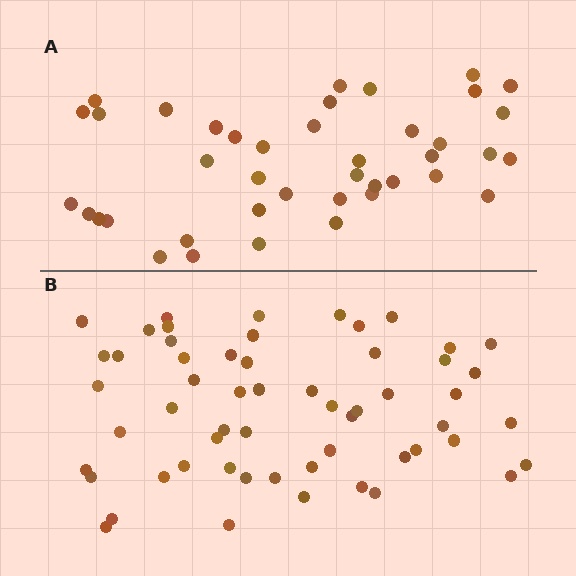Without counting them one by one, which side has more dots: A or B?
Region B (the bottom region) has more dots.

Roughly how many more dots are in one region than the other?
Region B has approximately 15 more dots than region A.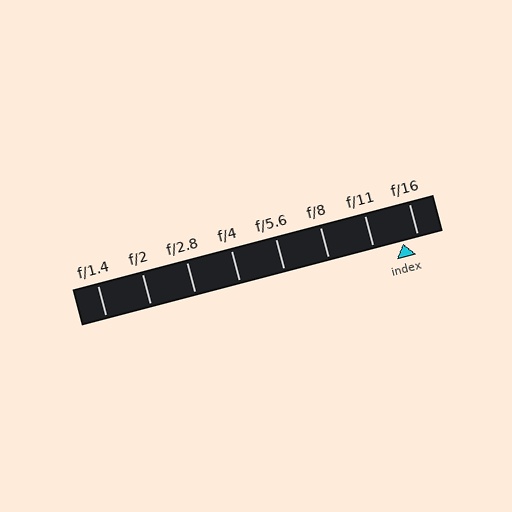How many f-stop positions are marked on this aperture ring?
There are 8 f-stop positions marked.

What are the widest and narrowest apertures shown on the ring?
The widest aperture shown is f/1.4 and the narrowest is f/16.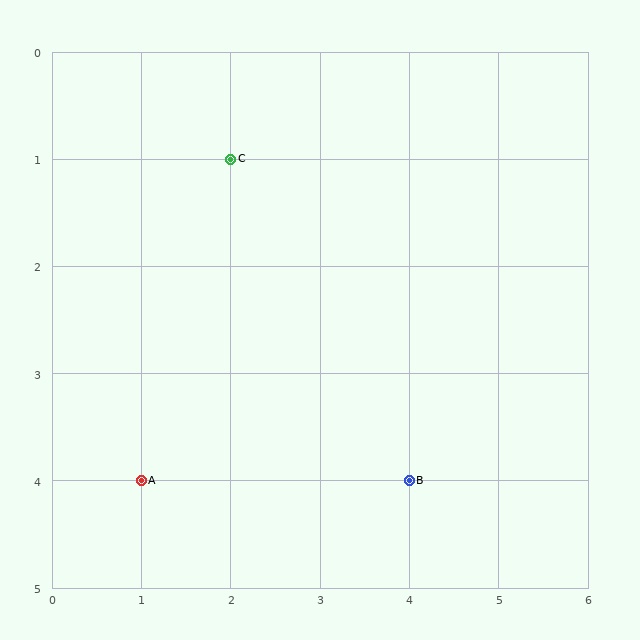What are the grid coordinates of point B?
Point B is at grid coordinates (4, 4).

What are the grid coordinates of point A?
Point A is at grid coordinates (1, 4).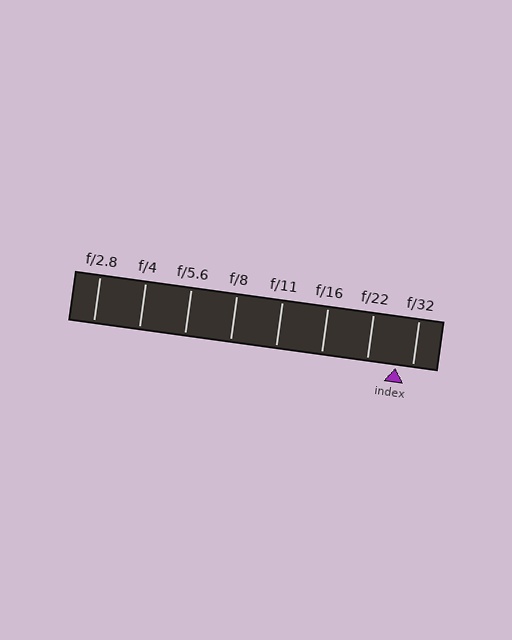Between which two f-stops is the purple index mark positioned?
The index mark is between f/22 and f/32.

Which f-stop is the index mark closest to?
The index mark is closest to f/32.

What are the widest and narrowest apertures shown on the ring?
The widest aperture shown is f/2.8 and the narrowest is f/32.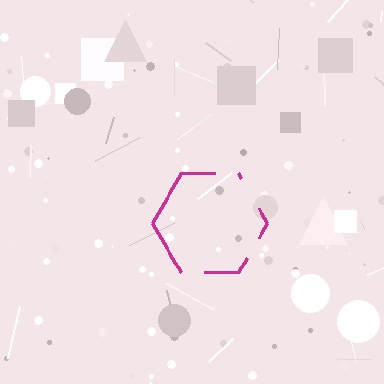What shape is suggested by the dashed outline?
The dashed outline suggests a hexagon.